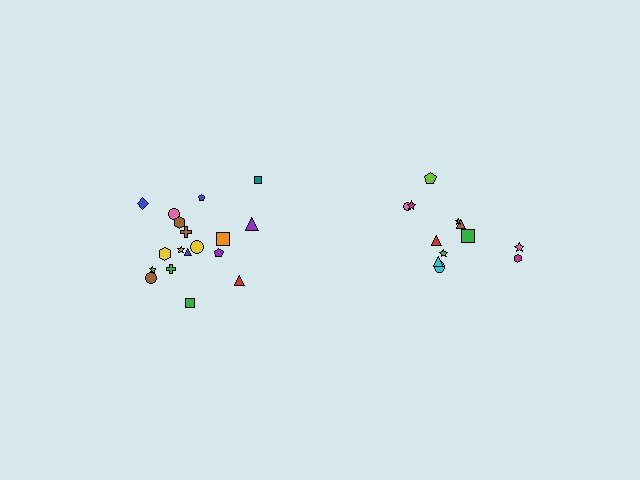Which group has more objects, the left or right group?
The left group.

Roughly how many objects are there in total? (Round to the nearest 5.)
Roughly 30 objects in total.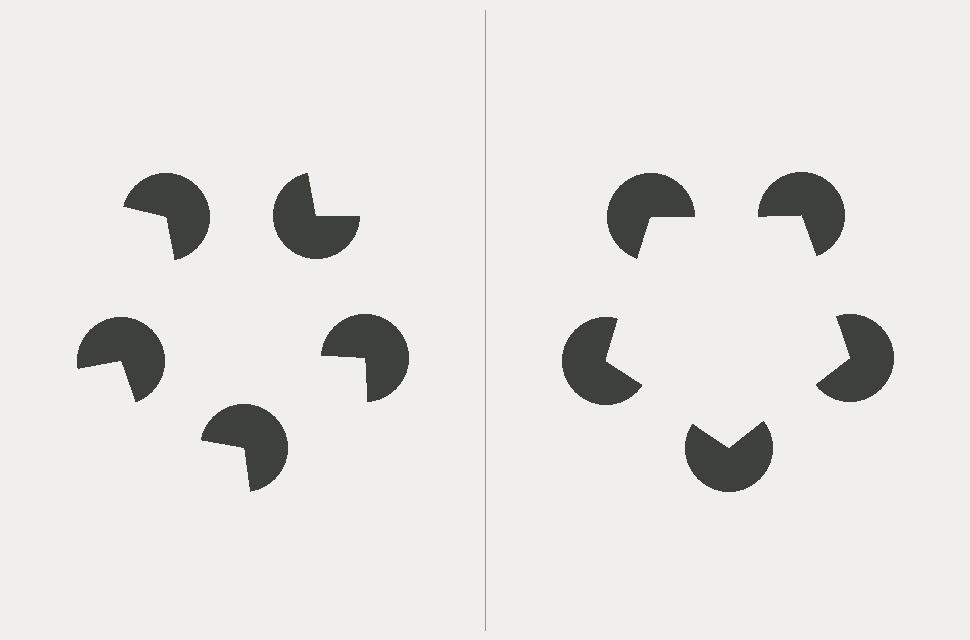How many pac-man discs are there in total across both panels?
10 — 5 on each side.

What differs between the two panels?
The pac-man discs are positioned identically on both sides; only the wedge orientations differ. On the right they align to a pentagon; on the left they are misaligned.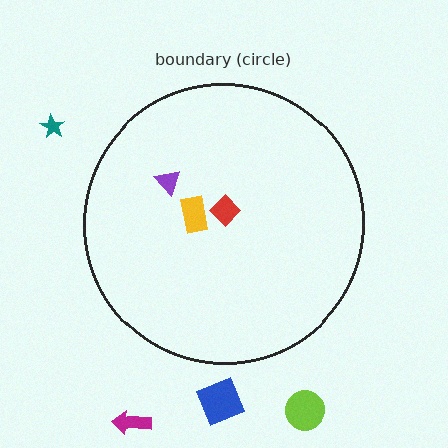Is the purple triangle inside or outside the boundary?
Inside.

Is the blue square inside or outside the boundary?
Outside.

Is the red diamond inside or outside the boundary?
Inside.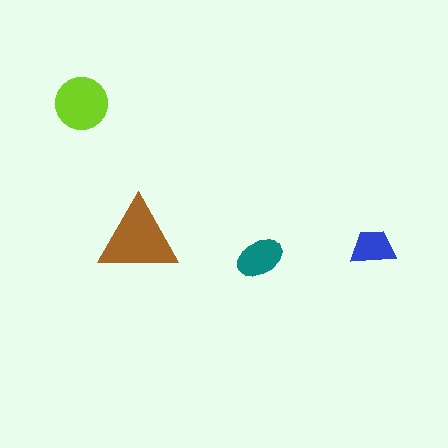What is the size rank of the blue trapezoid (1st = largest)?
4th.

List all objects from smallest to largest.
The blue trapezoid, the teal ellipse, the lime circle, the brown triangle.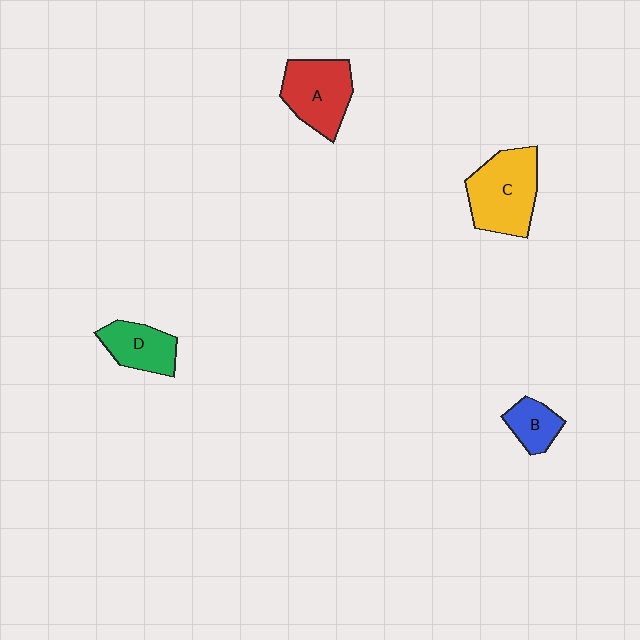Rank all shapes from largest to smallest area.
From largest to smallest: C (yellow), A (red), D (green), B (blue).